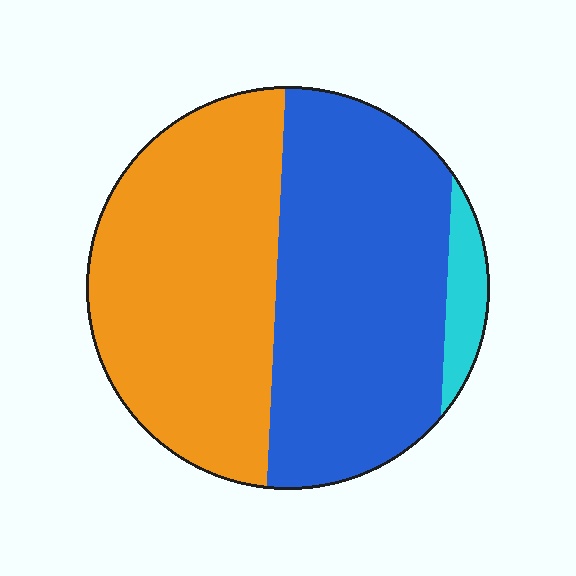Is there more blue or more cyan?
Blue.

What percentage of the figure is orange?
Orange covers roughly 45% of the figure.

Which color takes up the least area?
Cyan, at roughly 5%.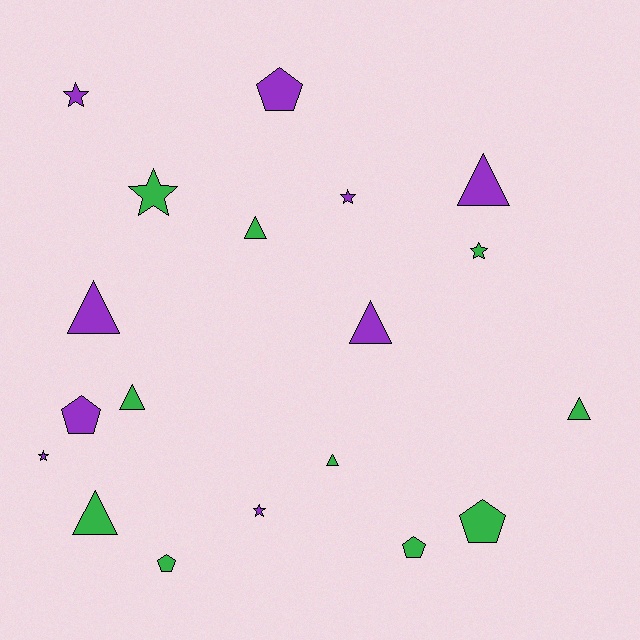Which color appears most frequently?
Green, with 10 objects.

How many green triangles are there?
There are 5 green triangles.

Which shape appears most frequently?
Triangle, with 8 objects.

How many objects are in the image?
There are 19 objects.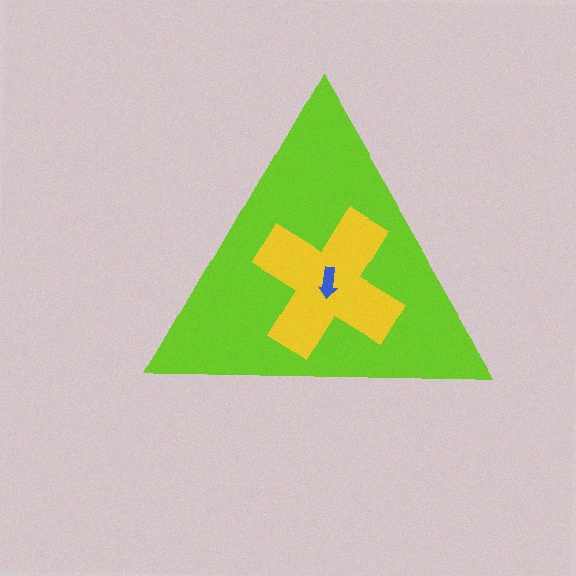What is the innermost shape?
The blue arrow.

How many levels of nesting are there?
3.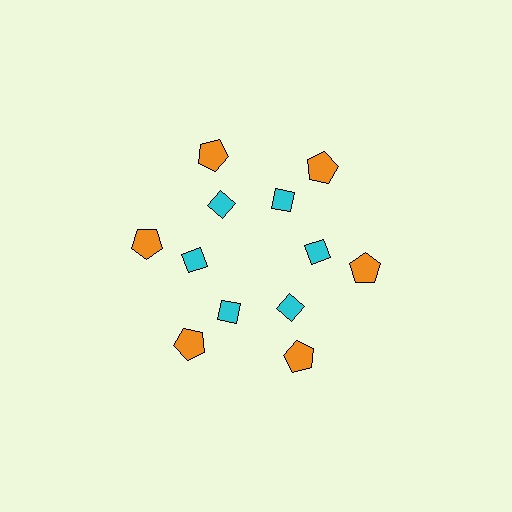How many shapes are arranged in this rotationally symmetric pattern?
There are 12 shapes, arranged in 6 groups of 2.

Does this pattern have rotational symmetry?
Yes, this pattern has 6-fold rotational symmetry. It looks the same after rotating 60 degrees around the center.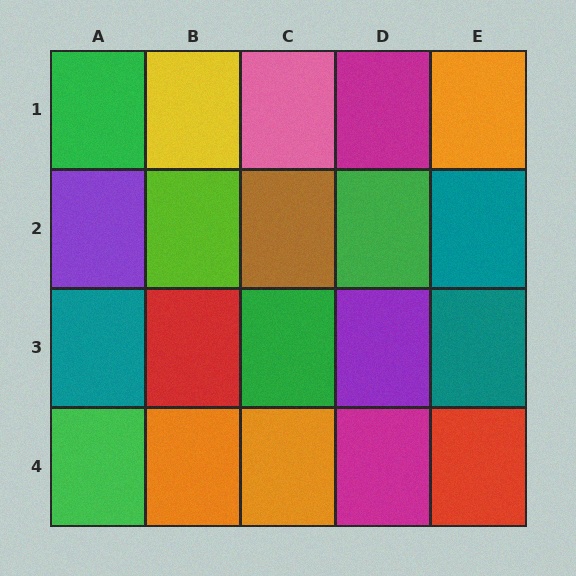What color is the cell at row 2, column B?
Lime.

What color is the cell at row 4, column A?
Green.